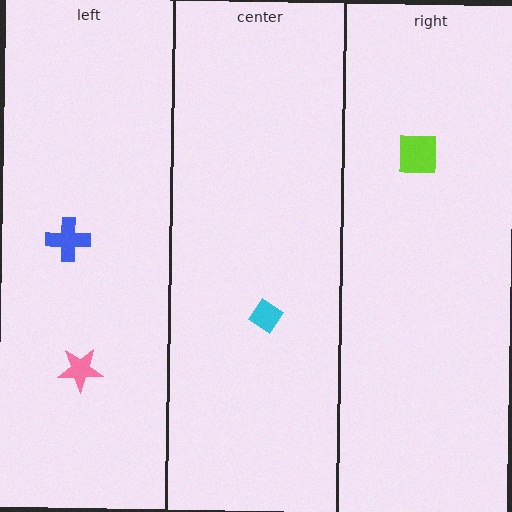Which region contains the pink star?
The left region.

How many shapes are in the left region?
2.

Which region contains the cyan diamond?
The center region.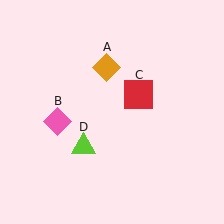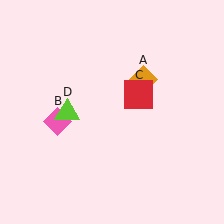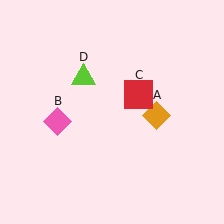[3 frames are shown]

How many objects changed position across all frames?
2 objects changed position: orange diamond (object A), lime triangle (object D).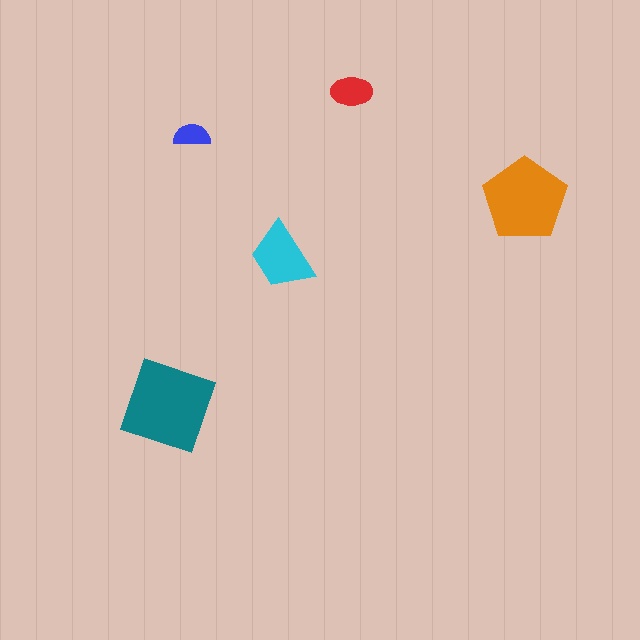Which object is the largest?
The teal diamond.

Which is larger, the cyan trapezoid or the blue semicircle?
The cyan trapezoid.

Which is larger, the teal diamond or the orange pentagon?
The teal diamond.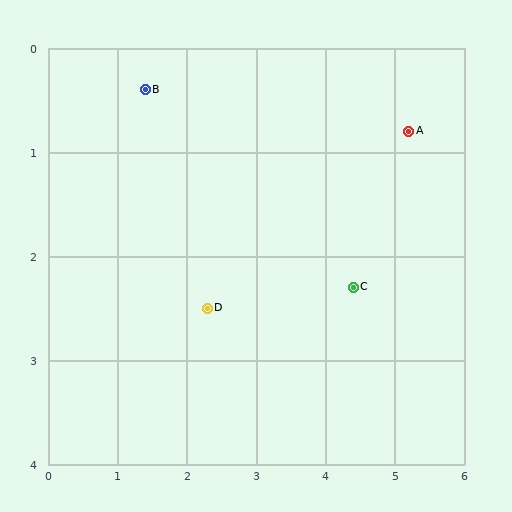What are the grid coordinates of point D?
Point D is at approximately (2.3, 2.5).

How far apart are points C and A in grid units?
Points C and A are about 1.7 grid units apart.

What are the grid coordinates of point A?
Point A is at approximately (5.2, 0.8).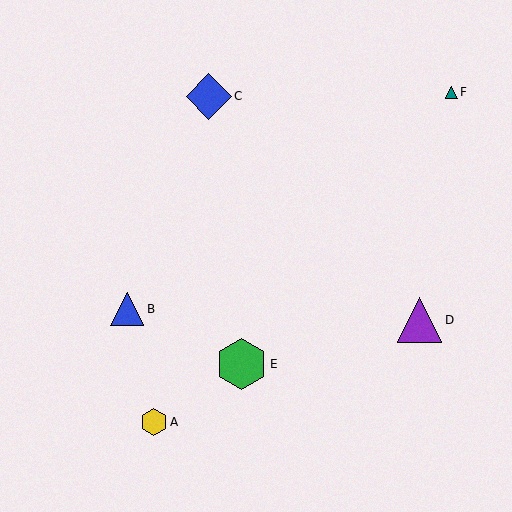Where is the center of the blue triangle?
The center of the blue triangle is at (127, 309).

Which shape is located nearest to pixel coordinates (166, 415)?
The yellow hexagon (labeled A) at (154, 422) is nearest to that location.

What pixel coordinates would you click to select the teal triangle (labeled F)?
Click at (451, 92) to select the teal triangle F.